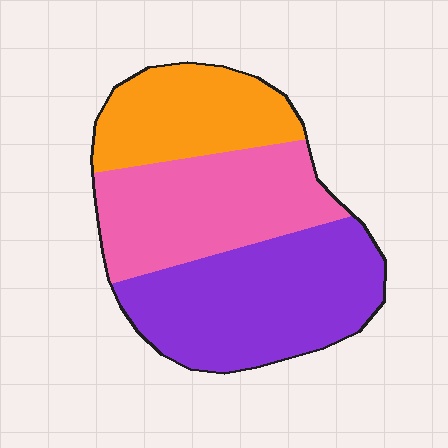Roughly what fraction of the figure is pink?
Pink covers 34% of the figure.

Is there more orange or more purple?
Purple.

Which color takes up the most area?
Purple, at roughly 40%.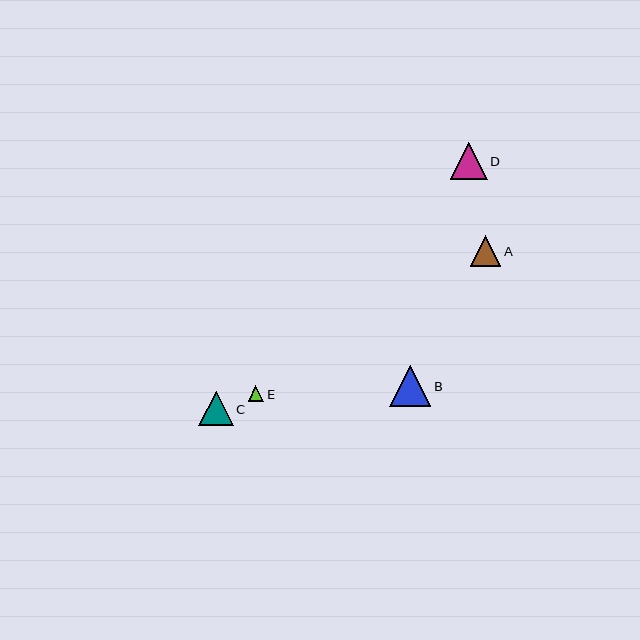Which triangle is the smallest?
Triangle E is the smallest with a size of approximately 16 pixels.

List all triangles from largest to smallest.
From largest to smallest: B, D, C, A, E.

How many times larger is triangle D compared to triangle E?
Triangle D is approximately 2.4 times the size of triangle E.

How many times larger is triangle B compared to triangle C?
Triangle B is approximately 1.2 times the size of triangle C.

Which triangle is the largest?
Triangle B is the largest with a size of approximately 41 pixels.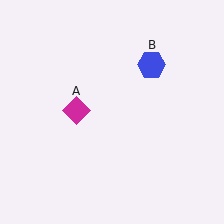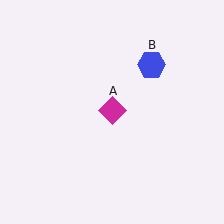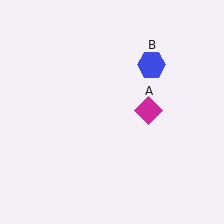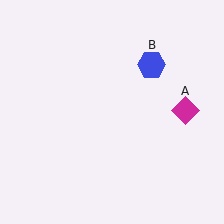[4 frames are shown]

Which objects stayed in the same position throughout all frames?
Blue hexagon (object B) remained stationary.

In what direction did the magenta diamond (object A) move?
The magenta diamond (object A) moved right.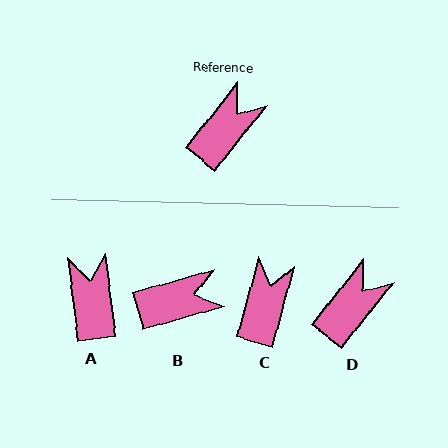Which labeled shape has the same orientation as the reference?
D.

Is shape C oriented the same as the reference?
No, it is off by about 23 degrees.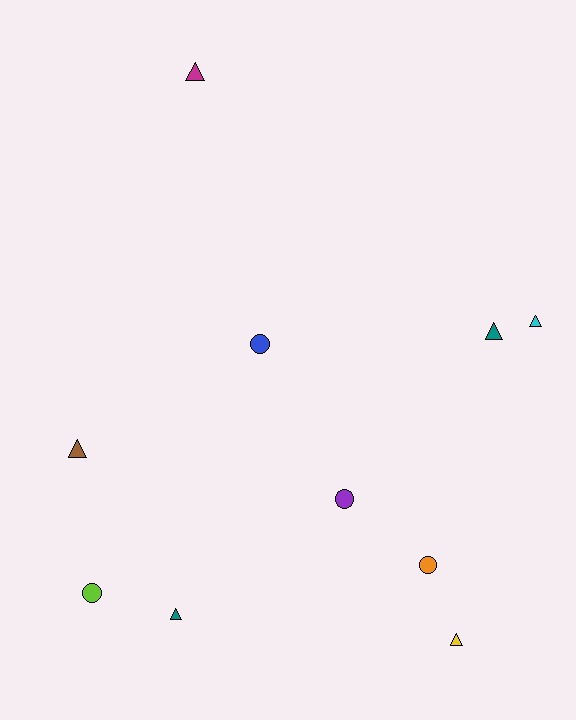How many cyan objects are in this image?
There is 1 cyan object.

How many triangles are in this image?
There are 6 triangles.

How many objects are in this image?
There are 10 objects.